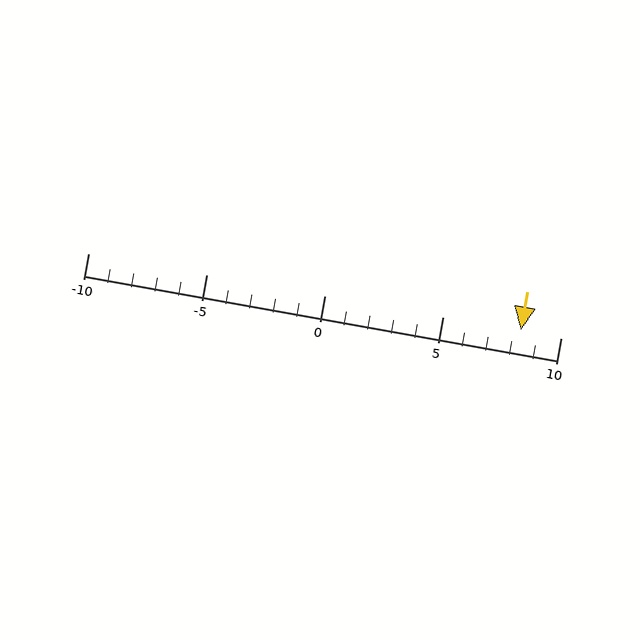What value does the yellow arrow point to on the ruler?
The yellow arrow points to approximately 8.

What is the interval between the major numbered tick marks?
The major tick marks are spaced 5 units apart.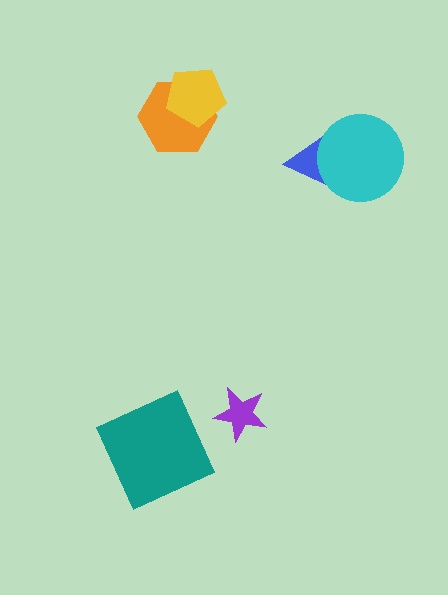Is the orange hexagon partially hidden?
Yes, it is partially covered by another shape.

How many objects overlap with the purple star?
0 objects overlap with the purple star.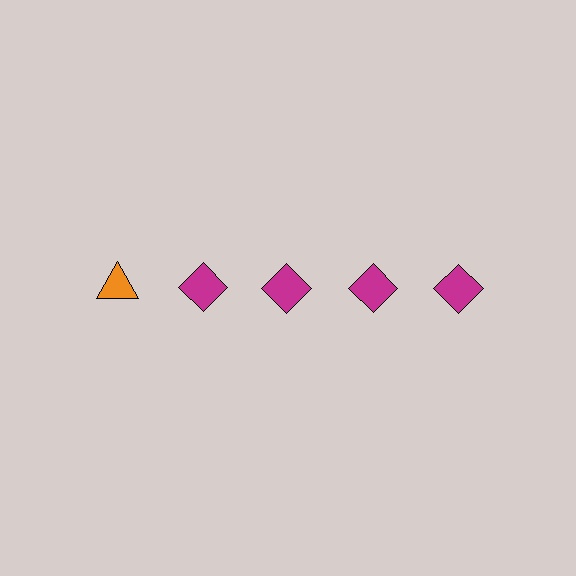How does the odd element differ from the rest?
It differs in both color (orange instead of magenta) and shape (triangle instead of diamond).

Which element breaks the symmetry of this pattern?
The orange triangle in the top row, leftmost column breaks the symmetry. All other shapes are magenta diamonds.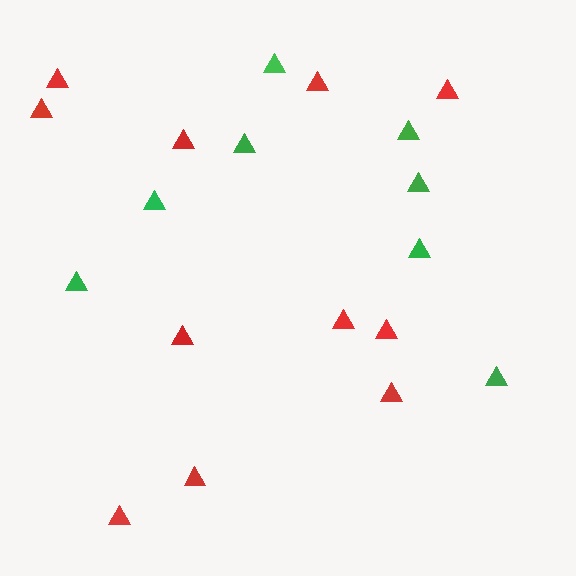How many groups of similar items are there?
There are 2 groups: one group of green triangles (8) and one group of red triangles (11).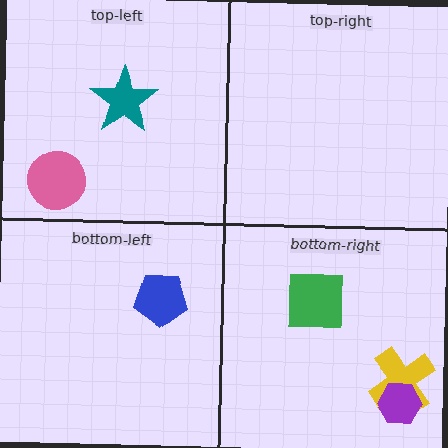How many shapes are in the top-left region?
2.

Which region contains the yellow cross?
The bottom-right region.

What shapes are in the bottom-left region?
The blue pentagon.